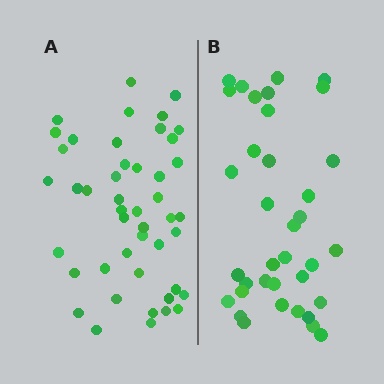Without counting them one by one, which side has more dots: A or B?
Region A (the left region) has more dots.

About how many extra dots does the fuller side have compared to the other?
Region A has roughly 10 or so more dots than region B.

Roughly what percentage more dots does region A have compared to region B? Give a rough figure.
About 30% more.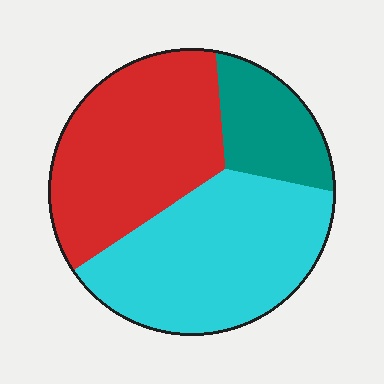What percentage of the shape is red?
Red covers 40% of the shape.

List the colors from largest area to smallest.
From largest to smallest: cyan, red, teal.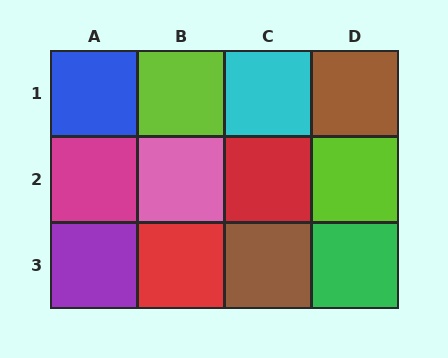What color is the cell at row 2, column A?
Magenta.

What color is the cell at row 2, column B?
Pink.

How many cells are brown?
2 cells are brown.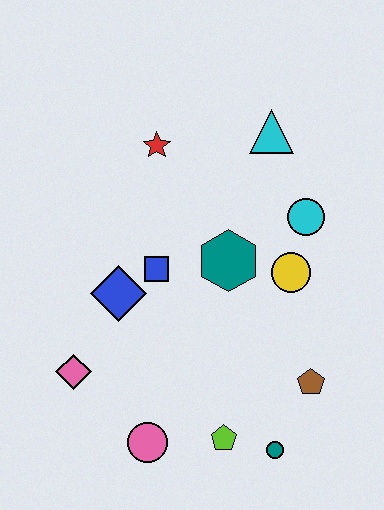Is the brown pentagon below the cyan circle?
Yes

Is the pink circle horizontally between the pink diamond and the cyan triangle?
Yes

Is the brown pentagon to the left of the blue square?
No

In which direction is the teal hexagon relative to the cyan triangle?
The teal hexagon is below the cyan triangle.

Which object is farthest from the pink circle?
The cyan triangle is farthest from the pink circle.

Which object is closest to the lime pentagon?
The teal circle is closest to the lime pentagon.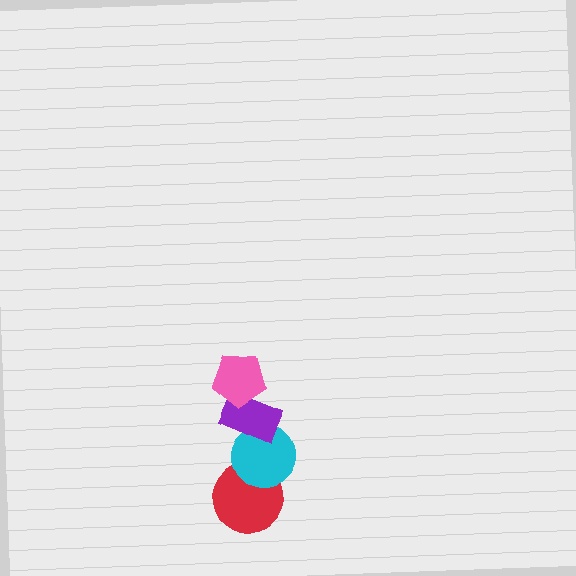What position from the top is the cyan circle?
The cyan circle is 3rd from the top.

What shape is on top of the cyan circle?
The purple rectangle is on top of the cyan circle.